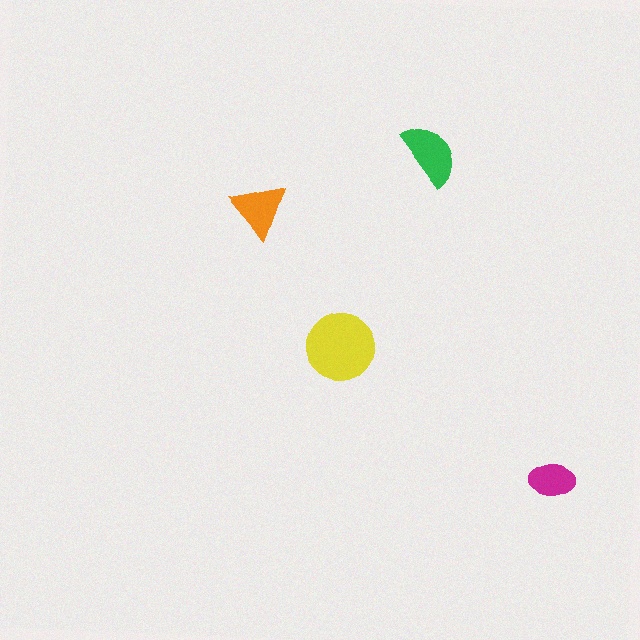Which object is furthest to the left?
The orange triangle is leftmost.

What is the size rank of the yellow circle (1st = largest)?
1st.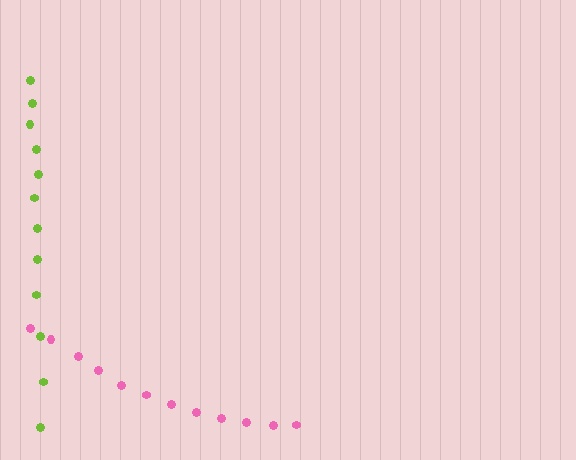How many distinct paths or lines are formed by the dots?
There are 2 distinct paths.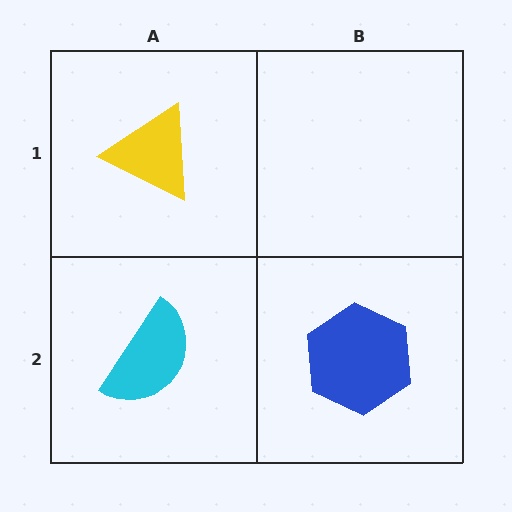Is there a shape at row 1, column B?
No, that cell is empty.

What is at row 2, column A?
A cyan semicircle.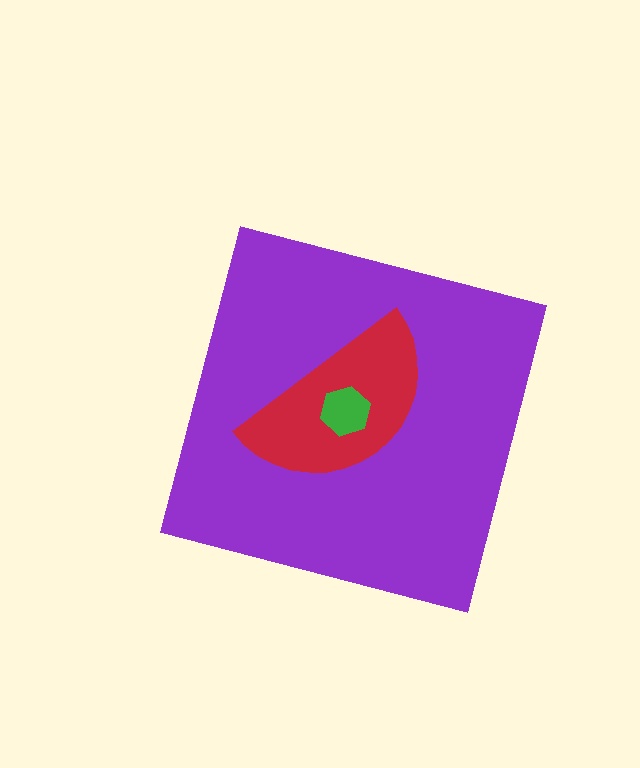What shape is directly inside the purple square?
The red semicircle.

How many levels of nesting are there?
3.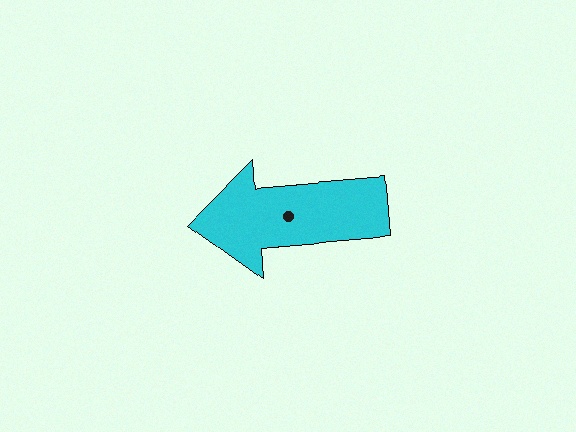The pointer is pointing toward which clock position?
Roughly 9 o'clock.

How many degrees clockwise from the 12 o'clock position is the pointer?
Approximately 265 degrees.